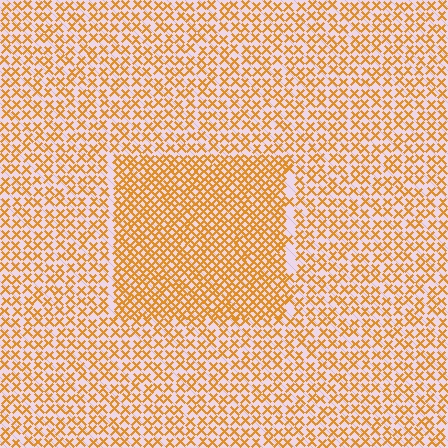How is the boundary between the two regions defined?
The boundary is defined by a change in element density (approximately 1.8x ratio). All elements are the same color, size, and shape.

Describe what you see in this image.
The image contains small orange elements arranged at two different densities. A rectangle-shaped region is visible where the elements are more densely packed than the surrounding area.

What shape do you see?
I see a rectangle.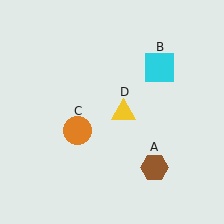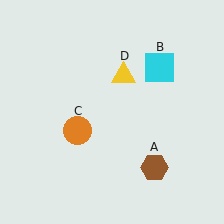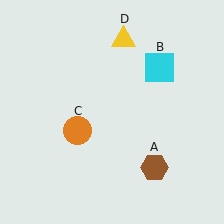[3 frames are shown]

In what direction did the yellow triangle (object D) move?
The yellow triangle (object D) moved up.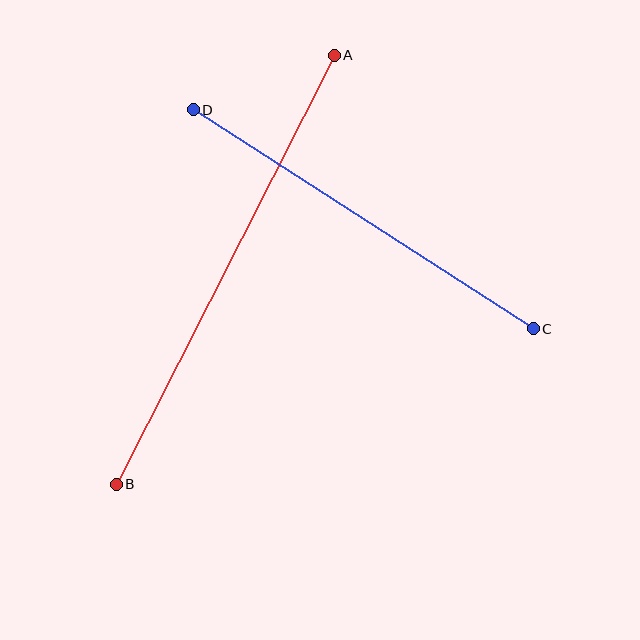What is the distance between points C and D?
The distance is approximately 405 pixels.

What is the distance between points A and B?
The distance is approximately 481 pixels.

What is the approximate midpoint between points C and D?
The midpoint is at approximately (363, 219) pixels.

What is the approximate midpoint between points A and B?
The midpoint is at approximately (225, 270) pixels.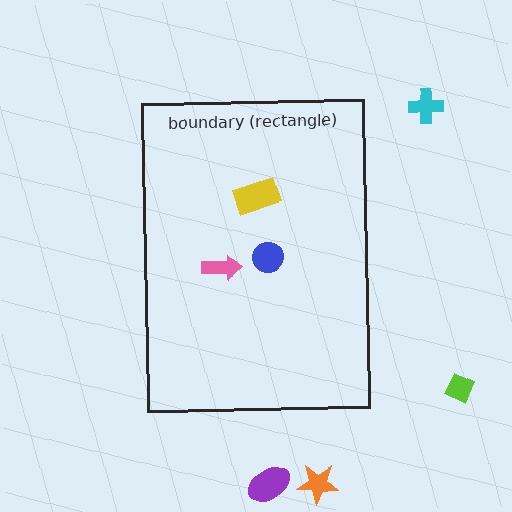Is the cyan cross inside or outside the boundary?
Outside.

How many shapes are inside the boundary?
3 inside, 4 outside.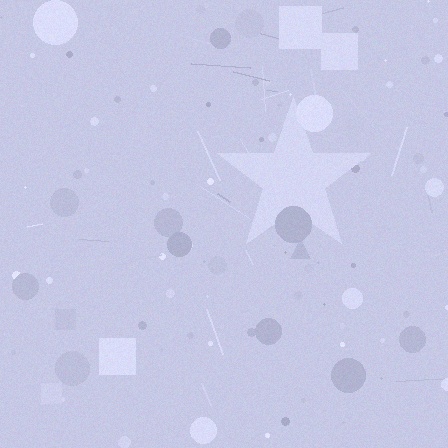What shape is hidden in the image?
A star is hidden in the image.